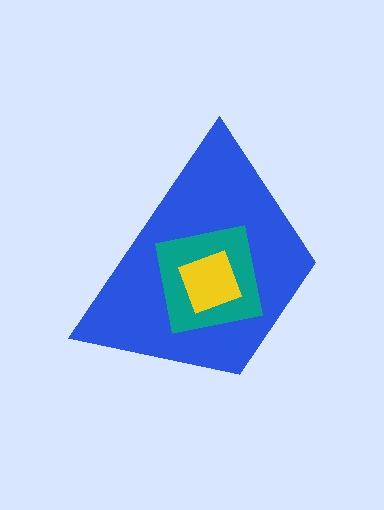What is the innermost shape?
The yellow diamond.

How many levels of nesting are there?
3.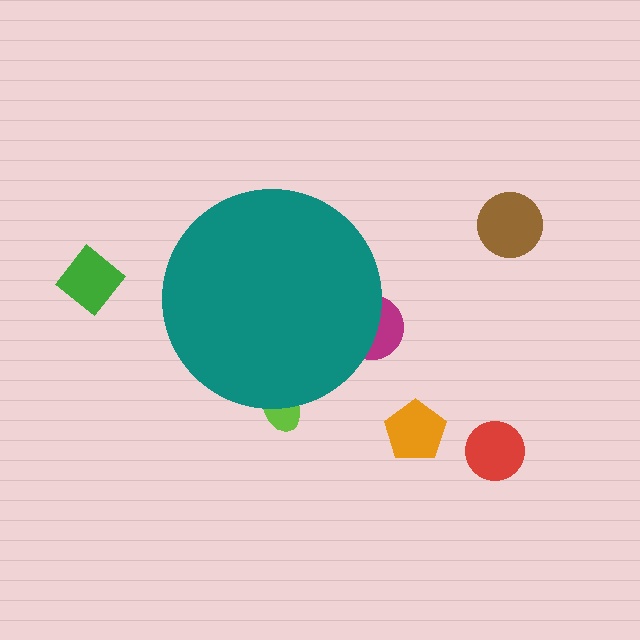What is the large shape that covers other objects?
A teal circle.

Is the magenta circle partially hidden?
Yes, the magenta circle is partially hidden behind the teal circle.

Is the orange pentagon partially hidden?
No, the orange pentagon is fully visible.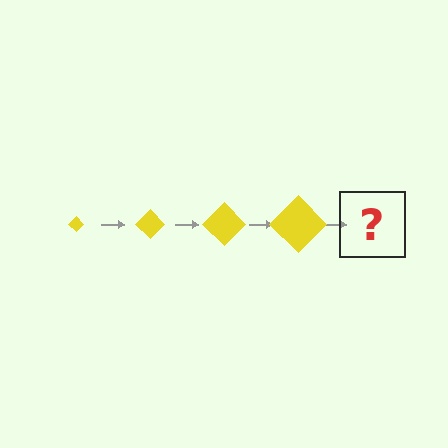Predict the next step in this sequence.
The next step is a yellow diamond, larger than the previous one.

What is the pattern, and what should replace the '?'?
The pattern is that the diamond gets progressively larger each step. The '?' should be a yellow diamond, larger than the previous one.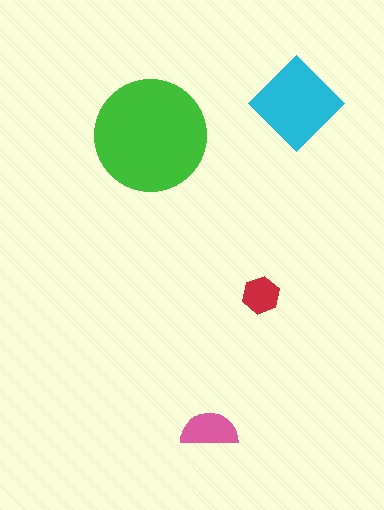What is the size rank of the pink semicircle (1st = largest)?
3rd.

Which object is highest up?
The cyan diamond is topmost.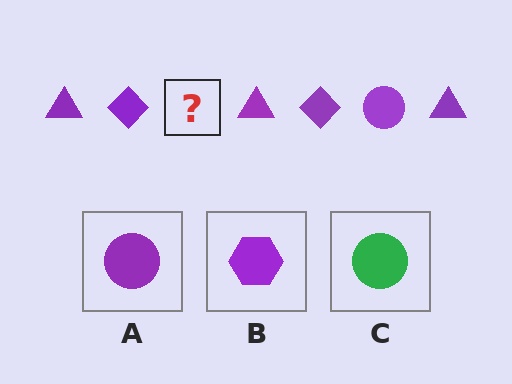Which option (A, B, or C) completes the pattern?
A.